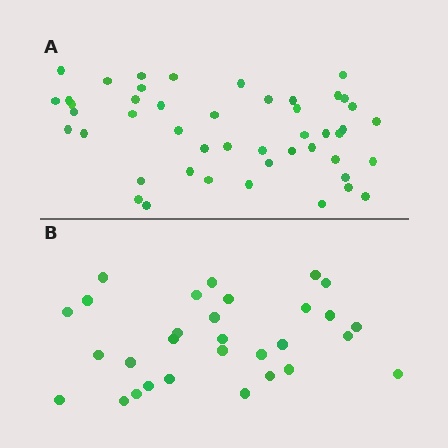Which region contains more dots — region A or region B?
Region A (the top region) has more dots.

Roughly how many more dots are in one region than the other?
Region A has approximately 15 more dots than region B.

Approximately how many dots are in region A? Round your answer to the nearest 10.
About 50 dots. (The exact count is 47, which rounds to 50.)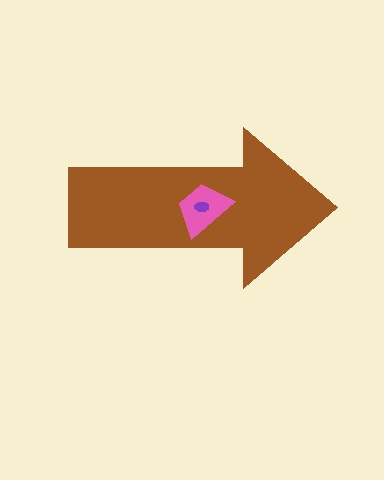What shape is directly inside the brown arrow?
The pink trapezoid.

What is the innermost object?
The purple ellipse.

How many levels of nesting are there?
3.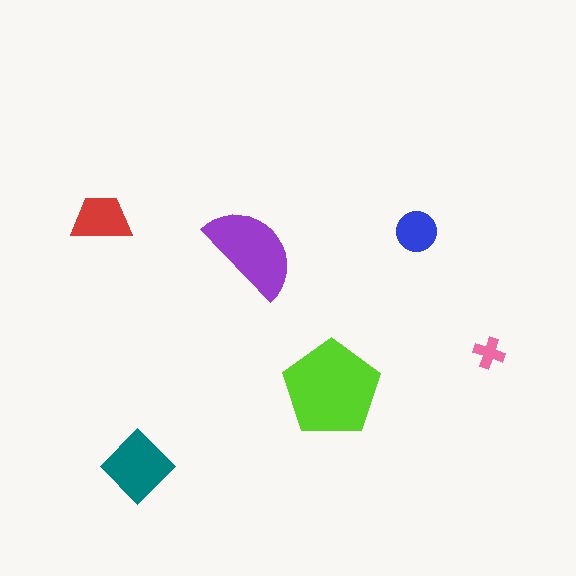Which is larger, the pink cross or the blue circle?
The blue circle.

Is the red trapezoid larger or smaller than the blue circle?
Larger.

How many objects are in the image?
There are 6 objects in the image.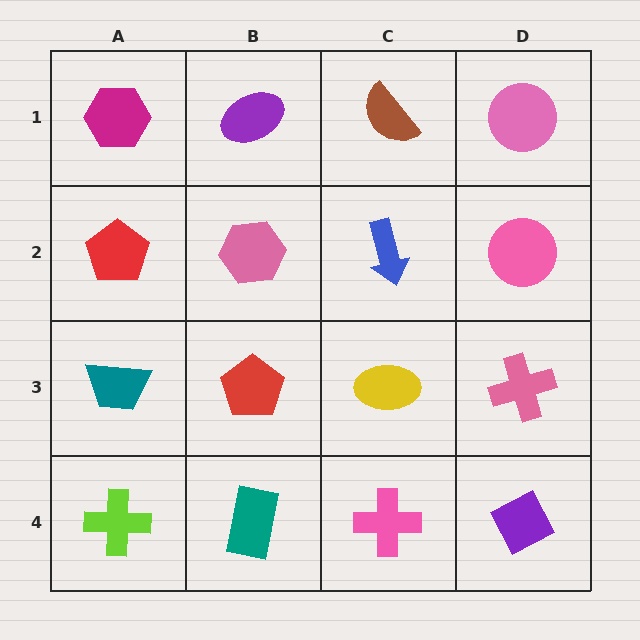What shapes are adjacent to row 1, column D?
A pink circle (row 2, column D), a brown semicircle (row 1, column C).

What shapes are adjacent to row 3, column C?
A blue arrow (row 2, column C), a pink cross (row 4, column C), a red pentagon (row 3, column B), a pink cross (row 3, column D).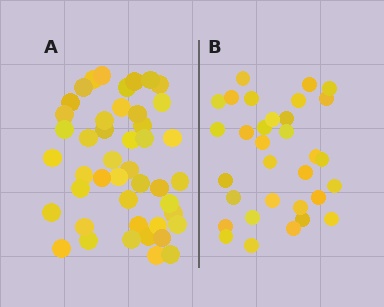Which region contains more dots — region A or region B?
Region A (the left region) has more dots.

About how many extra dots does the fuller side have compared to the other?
Region A has approximately 15 more dots than region B.